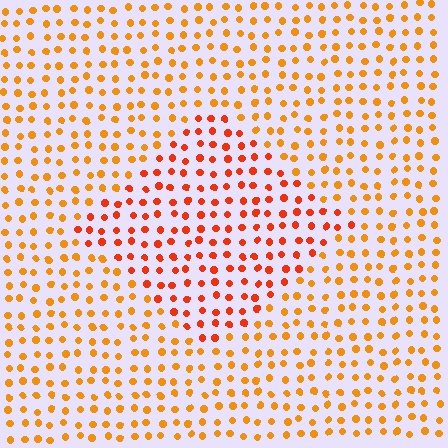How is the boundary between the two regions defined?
The boundary is defined purely by a slight shift in hue (about 26 degrees). Spacing, size, and orientation are identical on both sides.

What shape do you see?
I see a diamond.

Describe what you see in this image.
The image is filled with small orange elements in a uniform arrangement. A diamond-shaped region is visible where the elements are tinted to a slightly different hue, forming a subtle color boundary.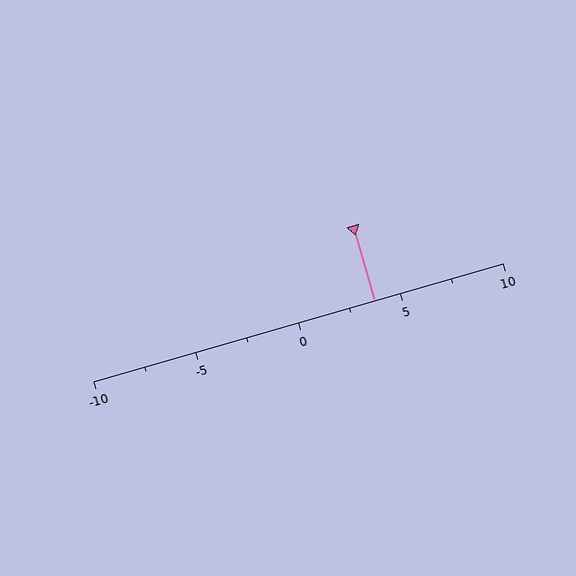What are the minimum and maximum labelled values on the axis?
The axis runs from -10 to 10.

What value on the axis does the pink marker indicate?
The marker indicates approximately 3.8.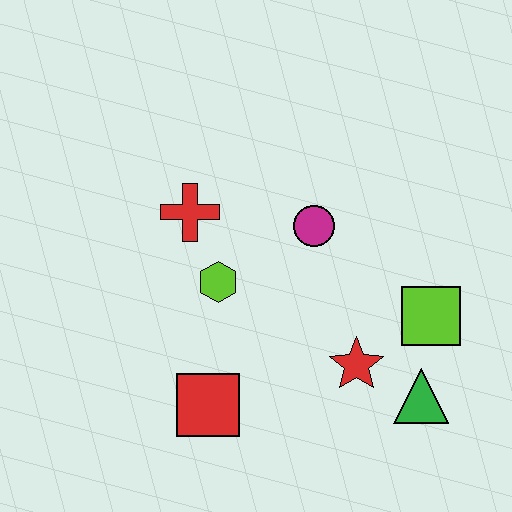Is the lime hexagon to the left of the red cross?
No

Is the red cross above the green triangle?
Yes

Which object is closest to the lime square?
The green triangle is closest to the lime square.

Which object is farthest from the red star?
The red cross is farthest from the red star.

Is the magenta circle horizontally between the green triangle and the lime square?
No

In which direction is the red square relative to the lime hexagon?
The red square is below the lime hexagon.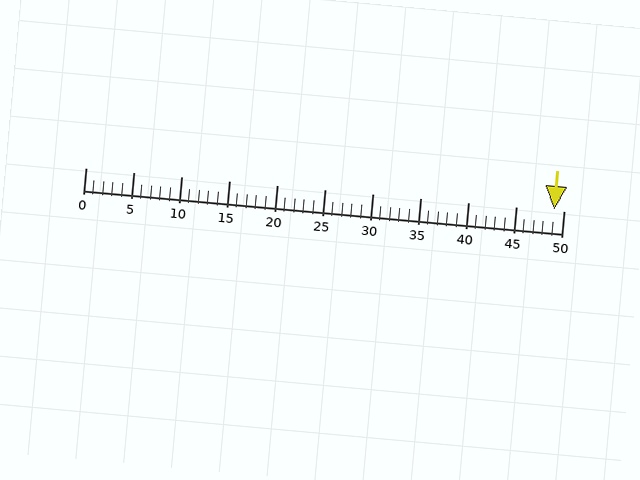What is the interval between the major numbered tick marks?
The major tick marks are spaced 5 units apart.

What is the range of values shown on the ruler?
The ruler shows values from 0 to 50.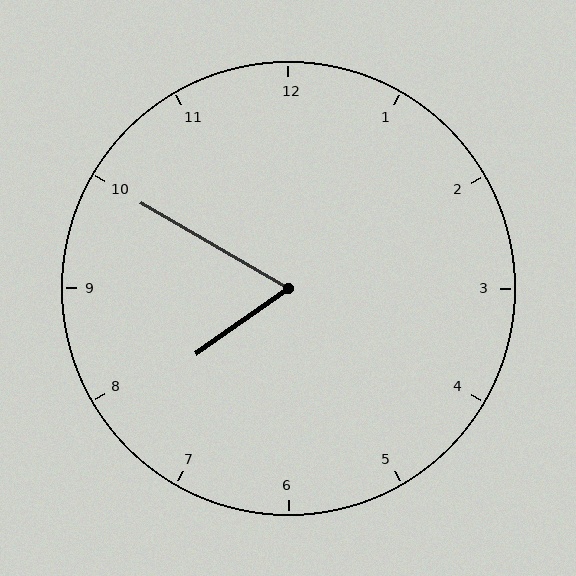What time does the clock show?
7:50.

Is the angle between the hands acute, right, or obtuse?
It is acute.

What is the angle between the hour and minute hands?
Approximately 65 degrees.